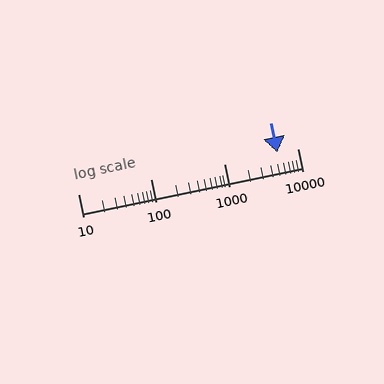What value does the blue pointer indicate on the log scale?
The pointer indicates approximately 5300.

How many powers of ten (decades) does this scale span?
The scale spans 3 decades, from 10 to 10000.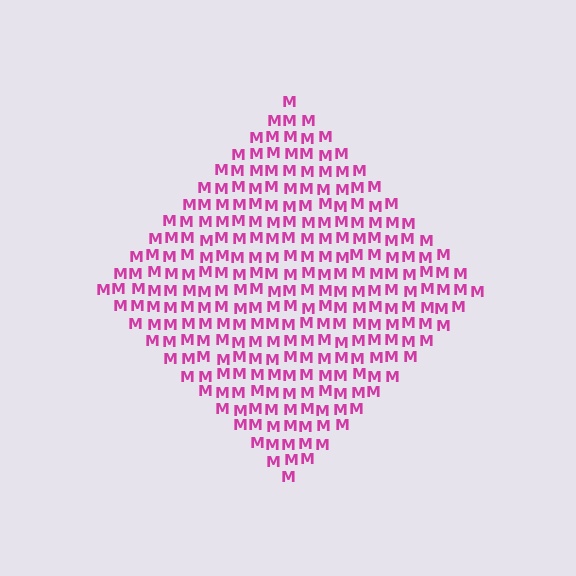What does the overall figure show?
The overall figure shows a diamond.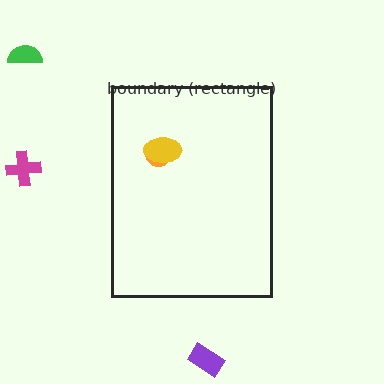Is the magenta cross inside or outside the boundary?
Outside.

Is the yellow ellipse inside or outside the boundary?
Inside.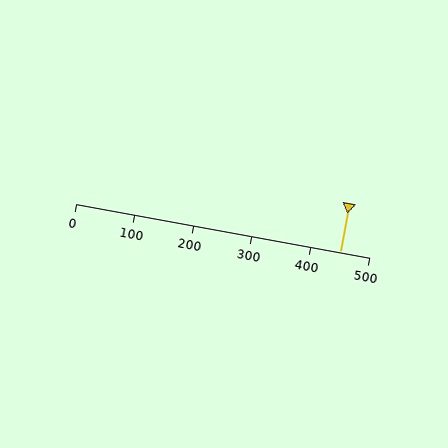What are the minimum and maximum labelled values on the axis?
The axis runs from 0 to 500.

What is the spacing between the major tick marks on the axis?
The major ticks are spaced 100 apart.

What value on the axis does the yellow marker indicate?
The marker indicates approximately 450.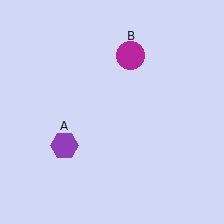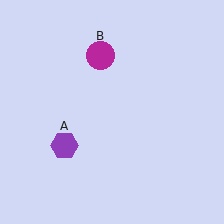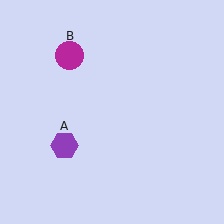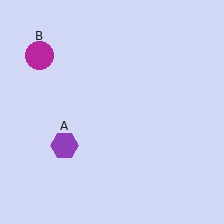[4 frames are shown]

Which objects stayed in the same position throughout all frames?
Purple hexagon (object A) remained stationary.